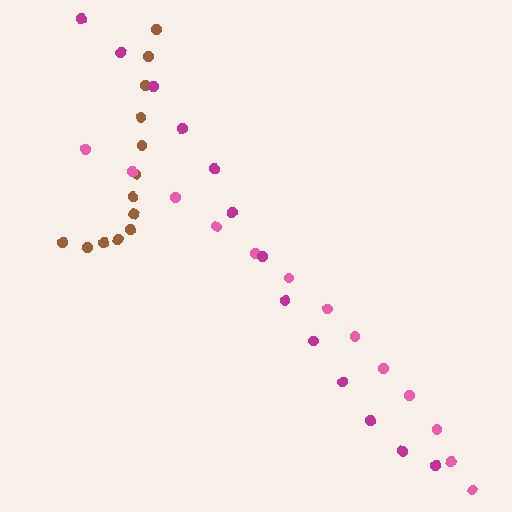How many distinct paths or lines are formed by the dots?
There are 3 distinct paths.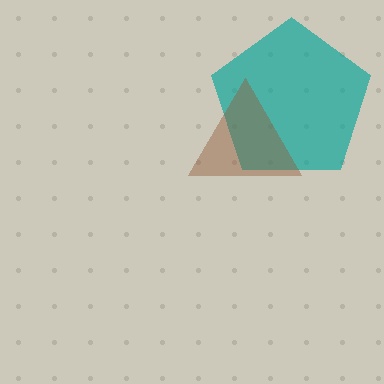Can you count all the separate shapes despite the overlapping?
Yes, there are 2 separate shapes.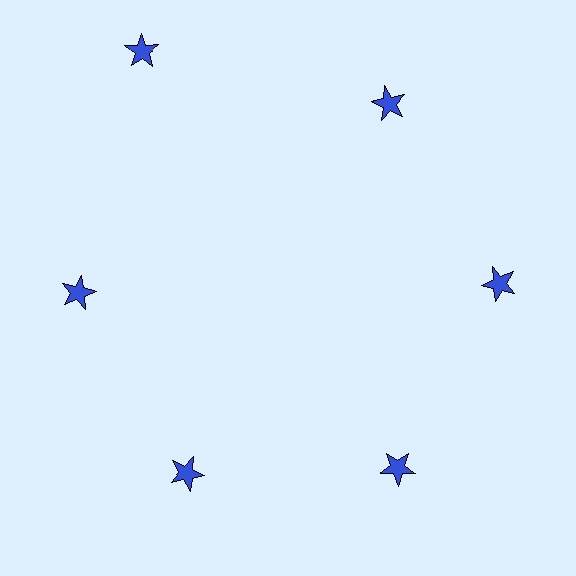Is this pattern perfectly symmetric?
No. The 6 blue stars are arranged in a ring, but one element near the 11 o'clock position is pushed outward from the center, breaking the 6-fold rotational symmetry.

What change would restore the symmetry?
The symmetry would be restored by moving it inward, back onto the ring so that all 6 stars sit at equal angles and equal distance from the center.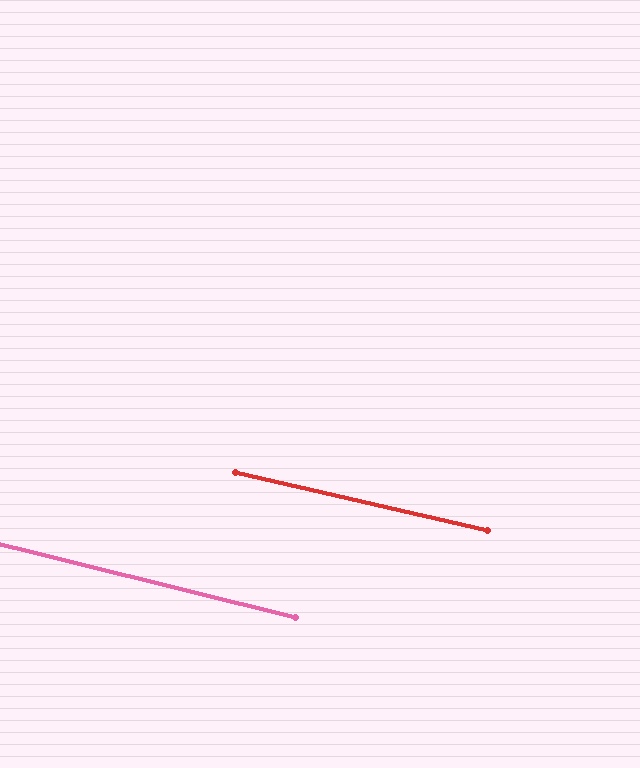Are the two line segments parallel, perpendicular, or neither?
Parallel — their directions differ by only 0.9°.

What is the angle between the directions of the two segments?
Approximately 1 degree.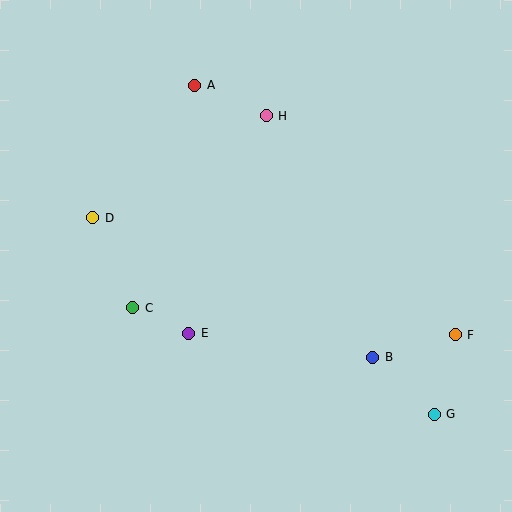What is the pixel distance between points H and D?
The distance between H and D is 201 pixels.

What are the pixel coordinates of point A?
Point A is at (195, 85).